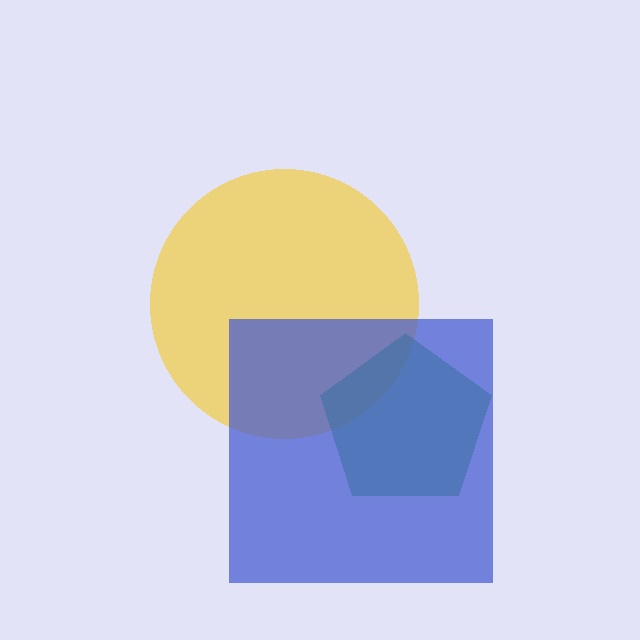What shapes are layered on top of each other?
The layered shapes are: a yellow circle, a green pentagon, a blue square.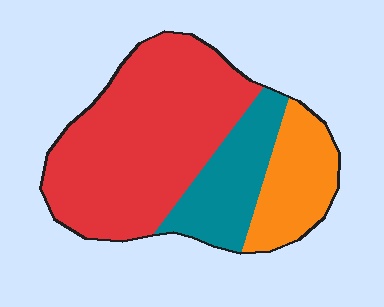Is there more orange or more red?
Red.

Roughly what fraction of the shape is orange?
Orange takes up about one fifth (1/5) of the shape.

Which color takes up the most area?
Red, at roughly 60%.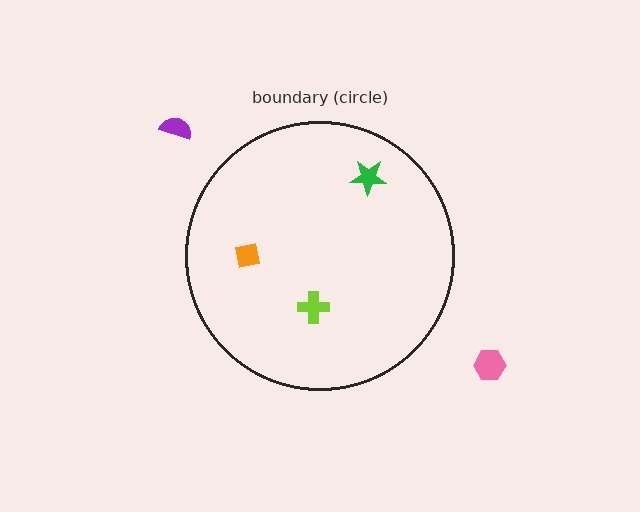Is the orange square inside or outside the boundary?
Inside.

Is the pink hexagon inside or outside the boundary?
Outside.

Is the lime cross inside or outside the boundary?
Inside.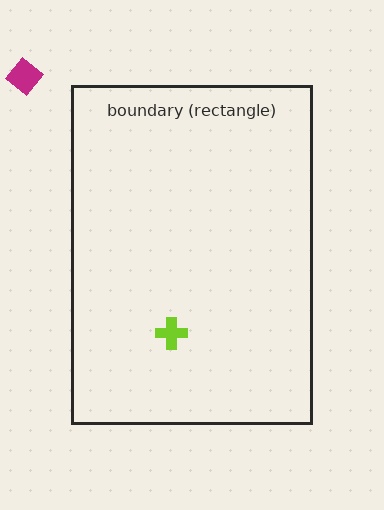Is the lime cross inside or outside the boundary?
Inside.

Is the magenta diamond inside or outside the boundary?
Outside.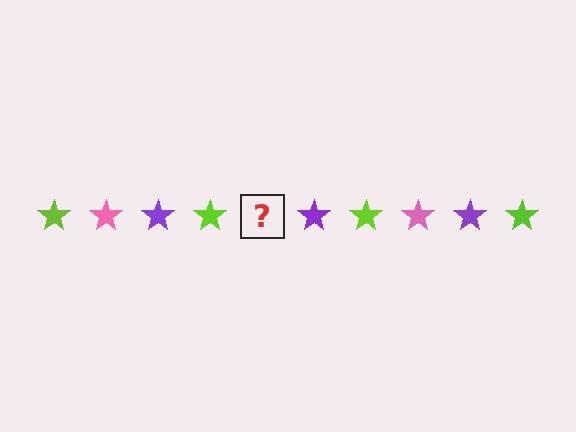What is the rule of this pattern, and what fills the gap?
The rule is that the pattern cycles through lime, pink, purple stars. The gap should be filled with a pink star.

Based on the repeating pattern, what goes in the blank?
The blank should be a pink star.